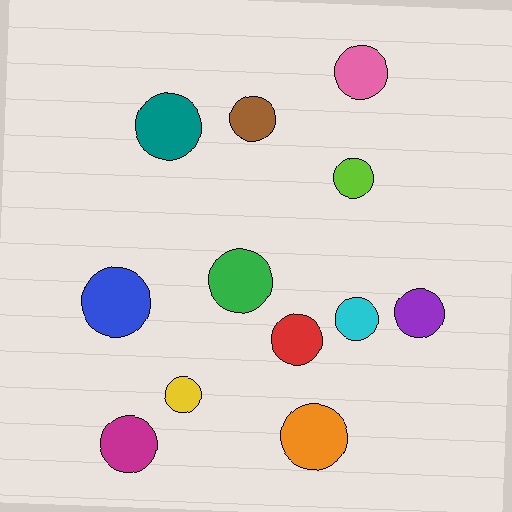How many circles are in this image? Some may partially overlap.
There are 12 circles.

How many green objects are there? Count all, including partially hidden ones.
There is 1 green object.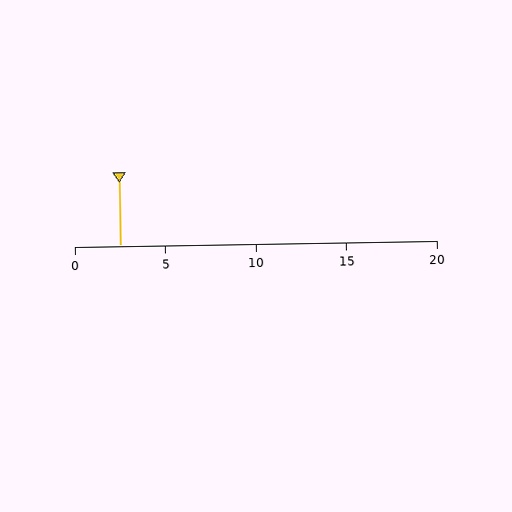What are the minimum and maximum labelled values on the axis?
The axis runs from 0 to 20.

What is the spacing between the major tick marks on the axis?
The major ticks are spaced 5 apart.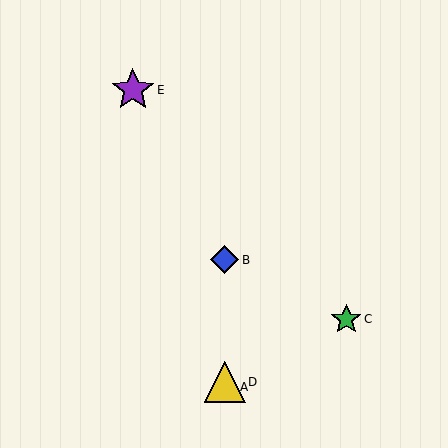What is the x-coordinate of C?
Object C is at x≈346.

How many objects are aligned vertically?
3 objects (A, B, D) are aligned vertically.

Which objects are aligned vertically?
Objects A, B, D are aligned vertically.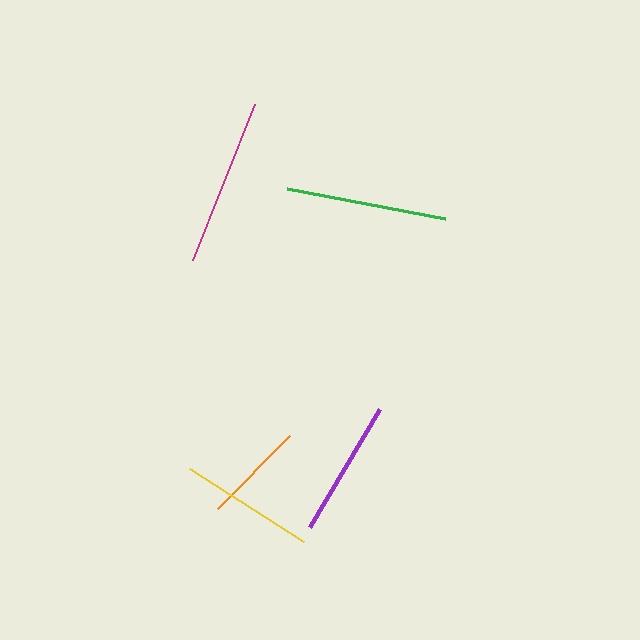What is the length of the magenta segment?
The magenta segment is approximately 168 pixels long.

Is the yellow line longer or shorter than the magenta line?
The magenta line is longer than the yellow line.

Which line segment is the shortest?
The orange line is the shortest at approximately 103 pixels.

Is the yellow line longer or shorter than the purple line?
The purple line is longer than the yellow line.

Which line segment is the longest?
The magenta line is the longest at approximately 168 pixels.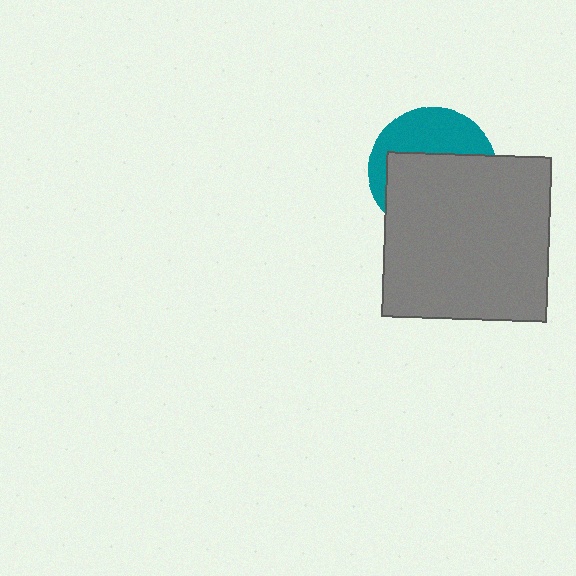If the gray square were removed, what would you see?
You would see the complete teal circle.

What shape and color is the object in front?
The object in front is a gray square.